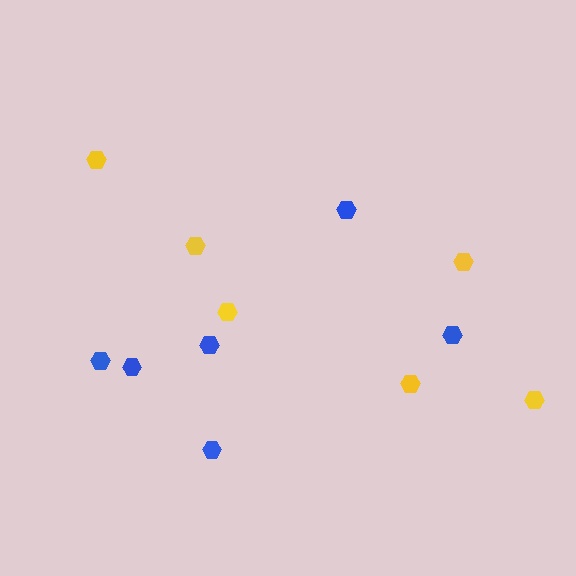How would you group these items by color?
There are 2 groups: one group of blue hexagons (6) and one group of yellow hexagons (6).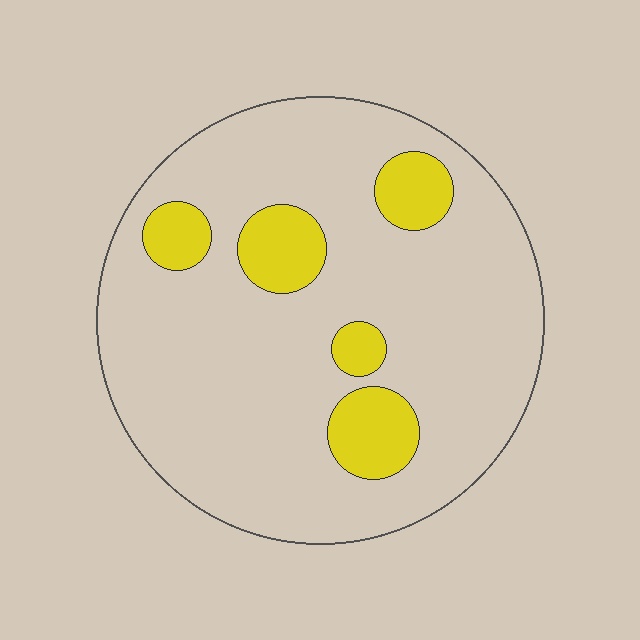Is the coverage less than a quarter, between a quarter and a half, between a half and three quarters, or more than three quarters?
Less than a quarter.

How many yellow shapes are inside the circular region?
5.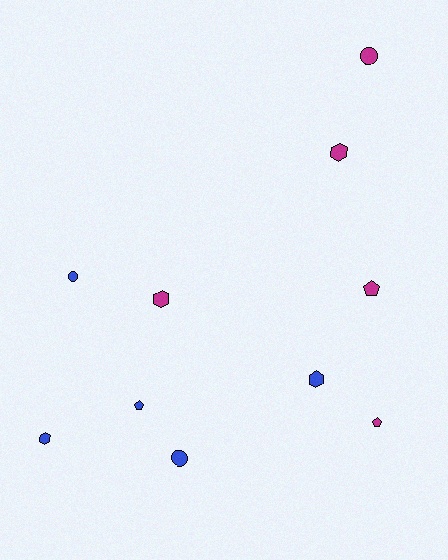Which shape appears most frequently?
Hexagon, with 4 objects.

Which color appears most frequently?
Blue, with 5 objects.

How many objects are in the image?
There are 10 objects.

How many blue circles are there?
There are 2 blue circles.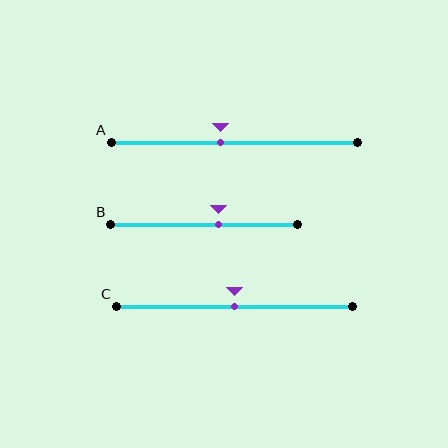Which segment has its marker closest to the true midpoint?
Segment C has its marker closest to the true midpoint.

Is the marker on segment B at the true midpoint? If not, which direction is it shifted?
No, the marker on segment B is shifted to the right by about 8% of the segment length.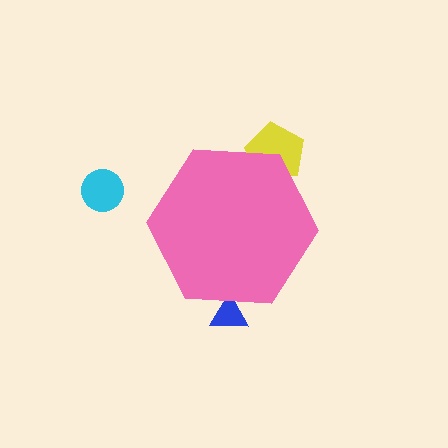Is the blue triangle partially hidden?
Yes, the blue triangle is partially hidden behind the pink hexagon.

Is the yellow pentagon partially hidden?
Yes, the yellow pentagon is partially hidden behind the pink hexagon.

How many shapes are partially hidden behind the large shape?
2 shapes are partially hidden.